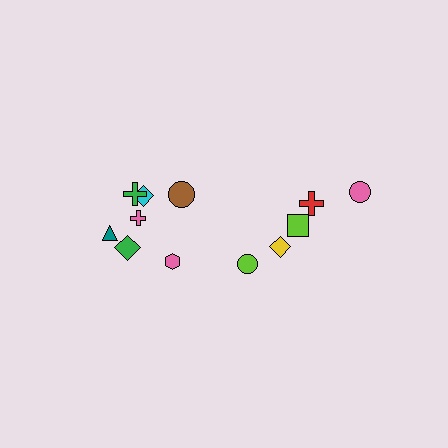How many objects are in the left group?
There are 7 objects.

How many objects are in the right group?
There are 5 objects.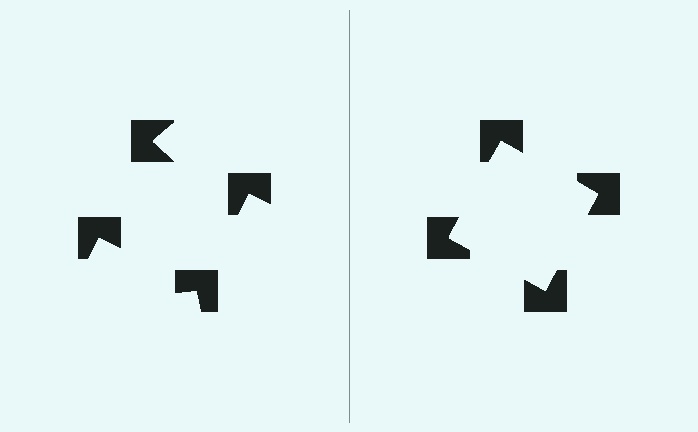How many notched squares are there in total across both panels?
8 — 4 on each side.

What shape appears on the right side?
An illusory square.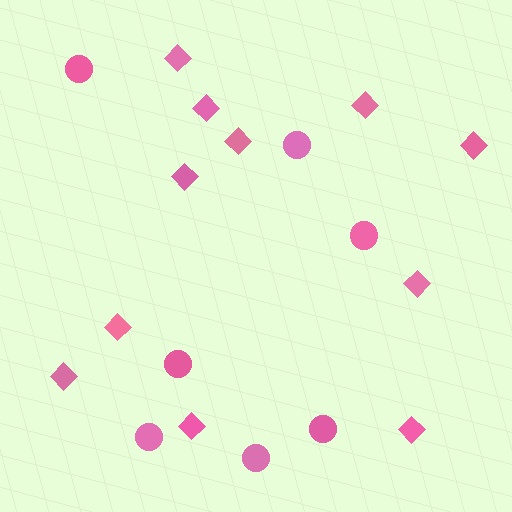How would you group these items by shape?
There are 2 groups: one group of diamonds (11) and one group of circles (7).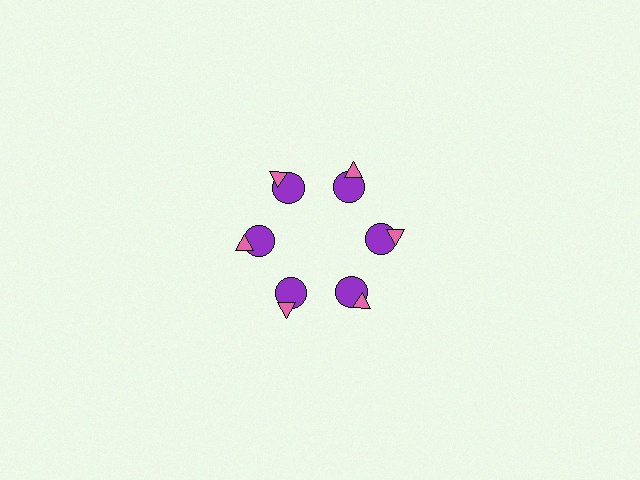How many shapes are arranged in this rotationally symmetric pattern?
There are 12 shapes, arranged in 6 groups of 2.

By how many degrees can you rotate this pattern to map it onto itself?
The pattern maps onto itself every 60 degrees of rotation.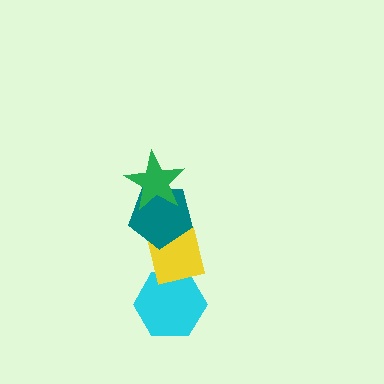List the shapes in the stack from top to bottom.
From top to bottom: the green star, the teal pentagon, the yellow square, the cyan hexagon.